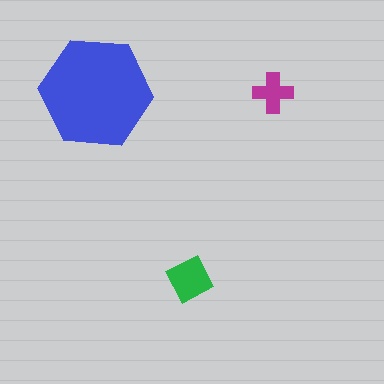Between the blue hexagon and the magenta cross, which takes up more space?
The blue hexagon.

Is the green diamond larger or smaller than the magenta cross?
Larger.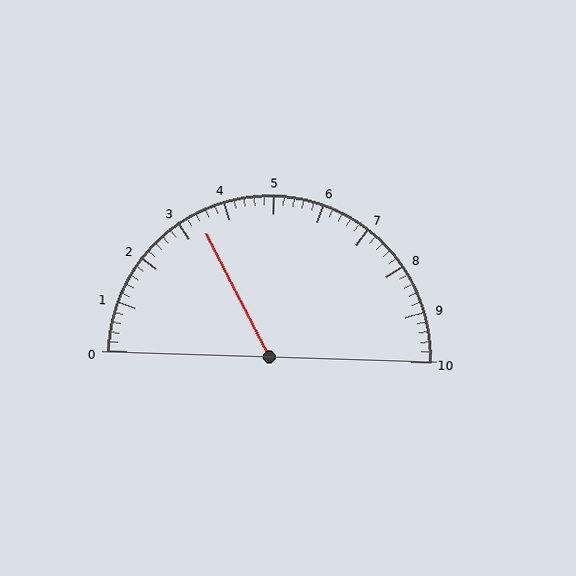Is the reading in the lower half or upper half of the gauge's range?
The reading is in the lower half of the range (0 to 10).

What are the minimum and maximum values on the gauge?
The gauge ranges from 0 to 10.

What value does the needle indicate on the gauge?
The needle indicates approximately 3.4.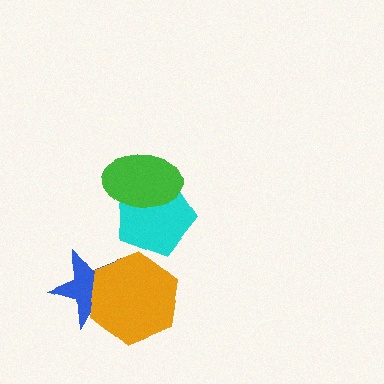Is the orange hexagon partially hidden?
No, no other shape covers it.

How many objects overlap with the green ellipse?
1 object overlaps with the green ellipse.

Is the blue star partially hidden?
Yes, it is partially covered by another shape.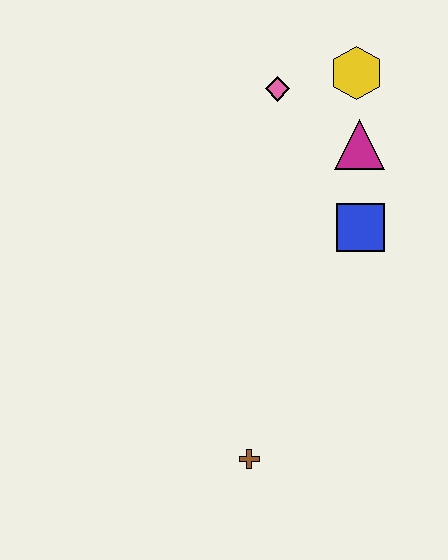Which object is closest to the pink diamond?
The yellow hexagon is closest to the pink diamond.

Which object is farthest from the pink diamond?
The brown cross is farthest from the pink diamond.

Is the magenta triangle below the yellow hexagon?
Yes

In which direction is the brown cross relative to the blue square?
The brown cross is below the blue square.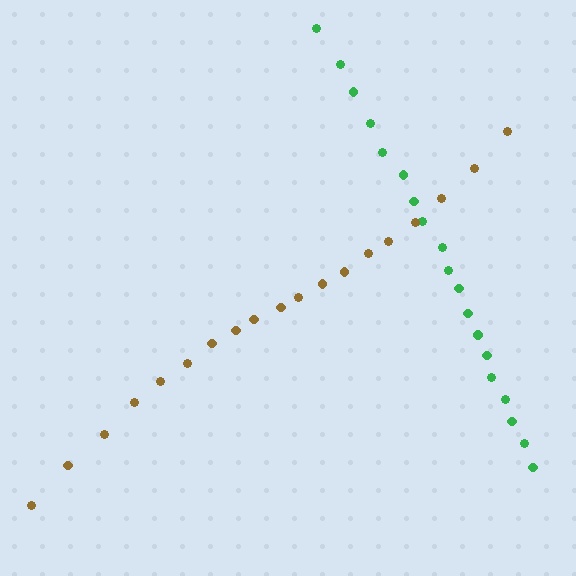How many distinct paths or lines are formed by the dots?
There are 2 distinct paths.